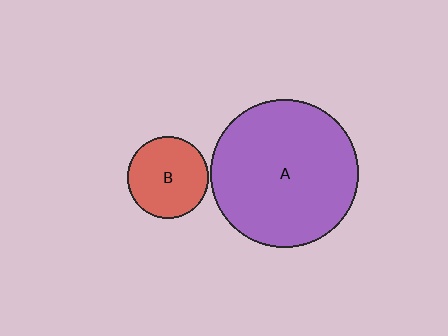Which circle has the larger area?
Circle A (purple).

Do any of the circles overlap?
No, none of the circles overlap.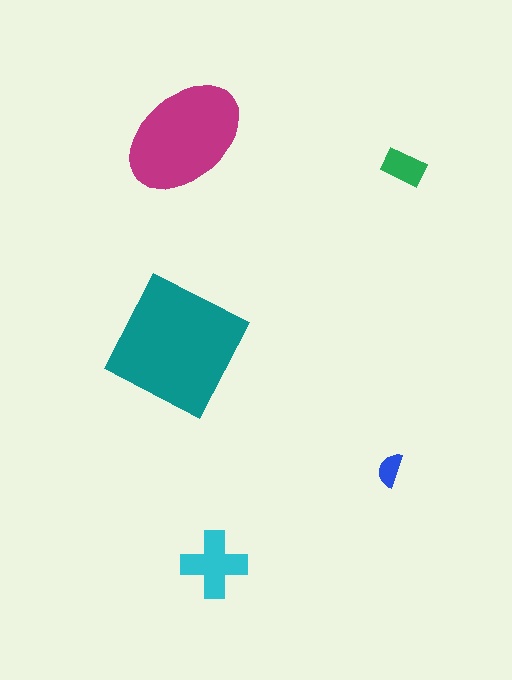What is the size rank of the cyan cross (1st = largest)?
3rd.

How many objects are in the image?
There are 5 objects in the image.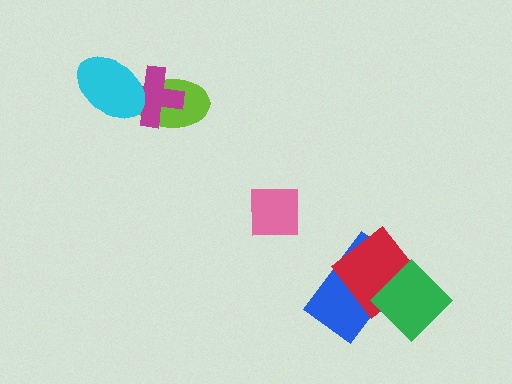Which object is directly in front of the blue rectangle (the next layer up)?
The red diamond is directly in front of the blue rectangle.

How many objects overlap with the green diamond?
2 objects overlap with the green diamond.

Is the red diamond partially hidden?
Yes, it is partially covered by another shape.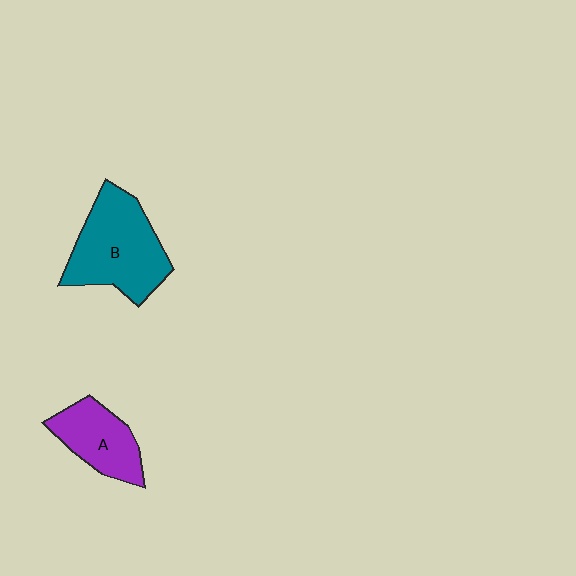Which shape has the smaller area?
Shape A (purple).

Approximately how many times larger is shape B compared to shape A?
Approximately 1.6 times.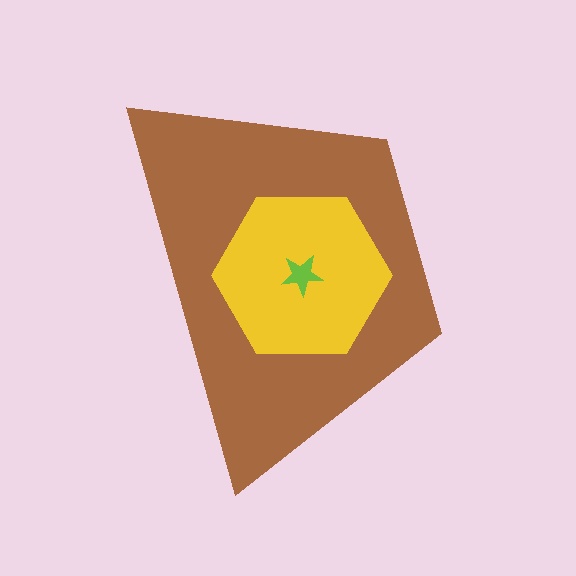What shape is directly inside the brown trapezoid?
The yellow hexagon.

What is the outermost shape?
The brown trapezoid.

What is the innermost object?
The lime star.